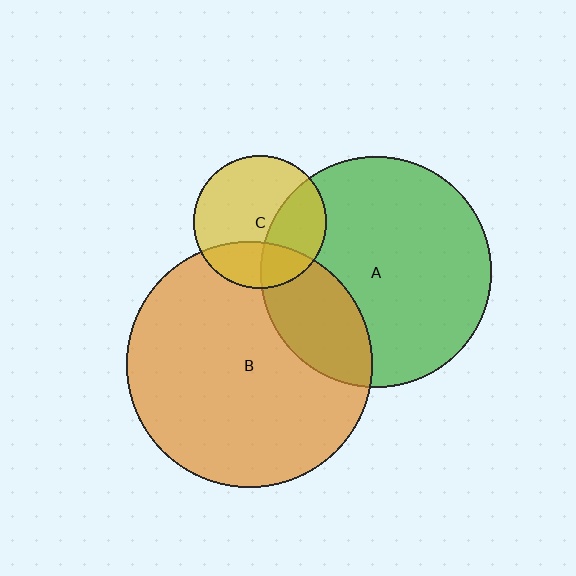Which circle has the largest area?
Circle B (orange).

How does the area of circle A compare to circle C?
Approximately 3.0 times.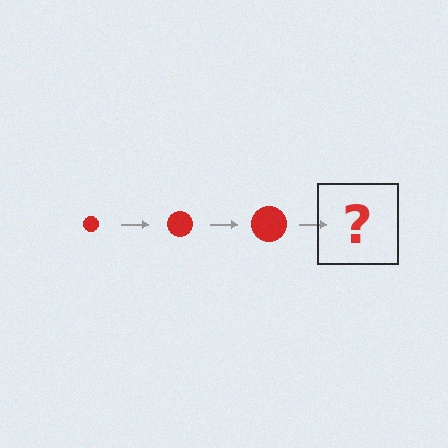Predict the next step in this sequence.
The next step is a red circle, larger than the previous one.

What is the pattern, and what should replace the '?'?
The pattern is that the circle gets progressively larger each step. The '?' should be a red circle, larger than the previous one.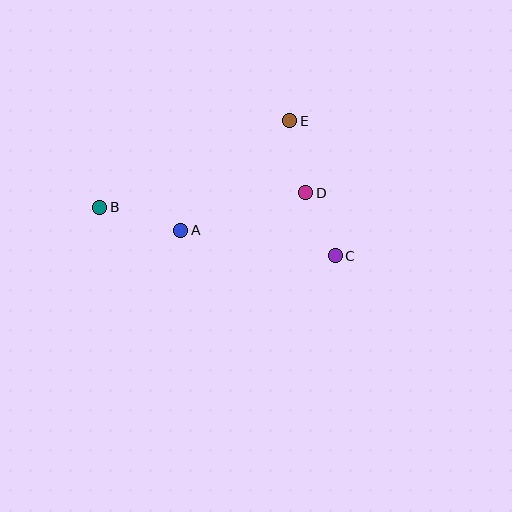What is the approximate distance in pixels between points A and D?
The distance between A and D is approximately 130 pixels.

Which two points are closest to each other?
Points C and D are closest to each other.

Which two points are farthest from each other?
Points B and C are farthest from each other.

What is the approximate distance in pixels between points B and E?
The distance between B and E is approximately 209 pixels.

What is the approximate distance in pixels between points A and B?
The distance between A and B is approximately 84 pixels.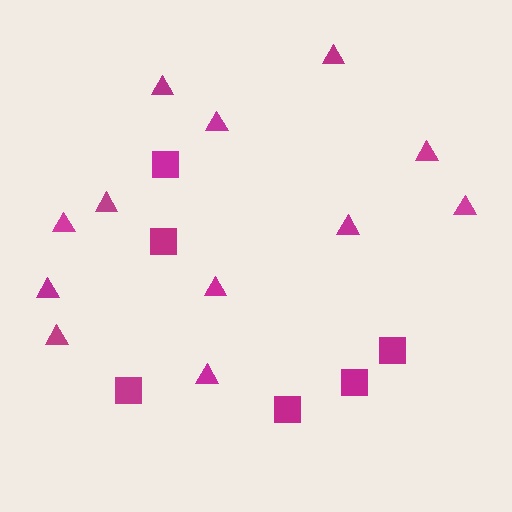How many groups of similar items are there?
There are 2 groups: one group of squares (6) and one group of triangles (12).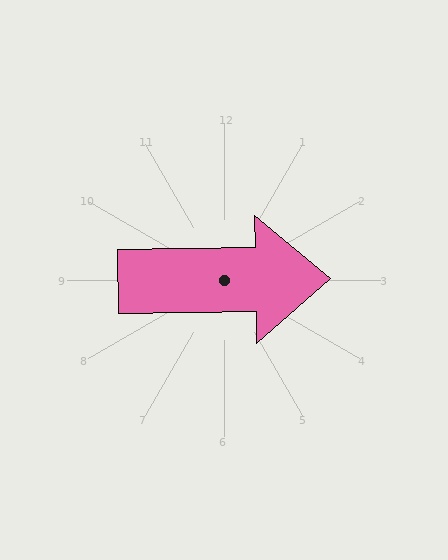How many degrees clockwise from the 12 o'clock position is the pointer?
Approximately 89 degrees.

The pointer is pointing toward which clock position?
Roughly 3 o'clock.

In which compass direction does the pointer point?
East.